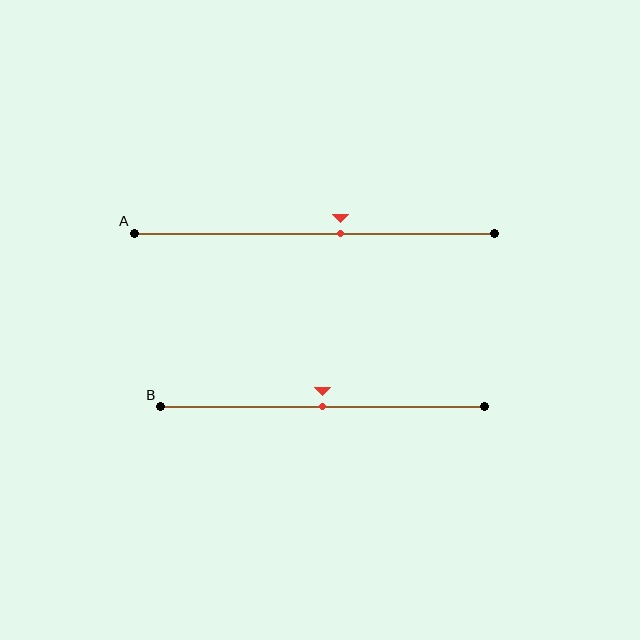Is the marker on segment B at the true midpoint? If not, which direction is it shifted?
Yes, the marker on segment B is at the true midpoint.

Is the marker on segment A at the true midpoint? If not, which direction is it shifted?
No, the marker on segment A is shifted to the right by about 7% of the segment length.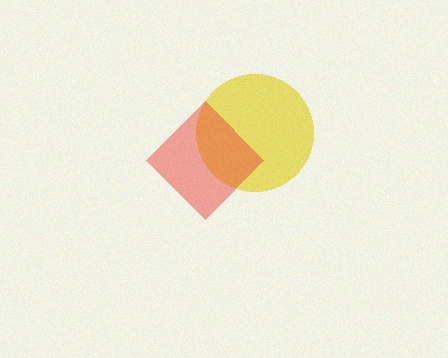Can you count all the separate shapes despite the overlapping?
Yes, there are 2 separate shapes.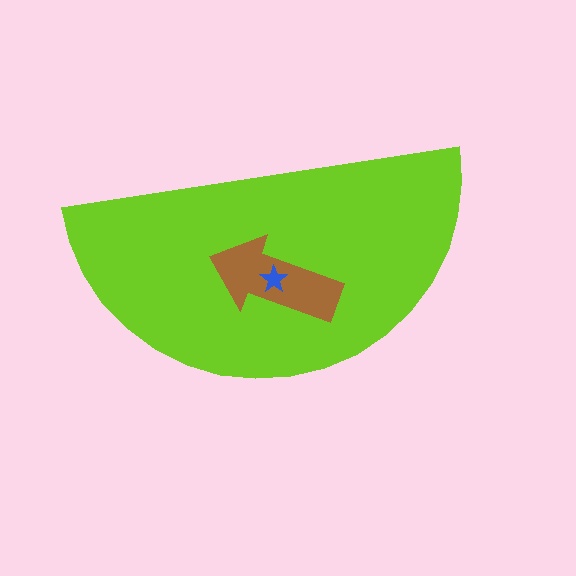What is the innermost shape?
The blue star.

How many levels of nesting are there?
3.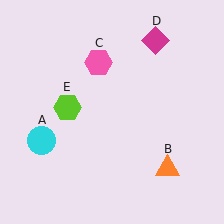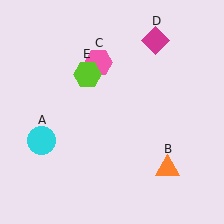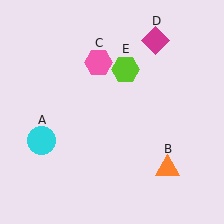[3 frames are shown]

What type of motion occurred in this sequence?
The lime hexagon (object E) rotated clockwise around the center of the scene.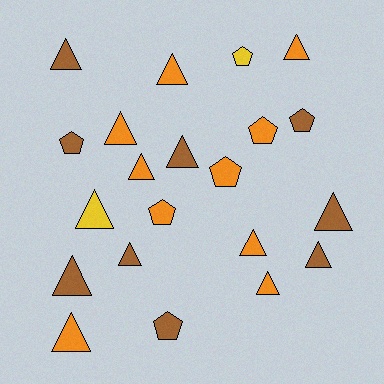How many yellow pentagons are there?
There is 1 yellow pentagon.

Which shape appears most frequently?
Triangle, with 14 objects.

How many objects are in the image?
There are 21 objects.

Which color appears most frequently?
Orange, with 10 objects.